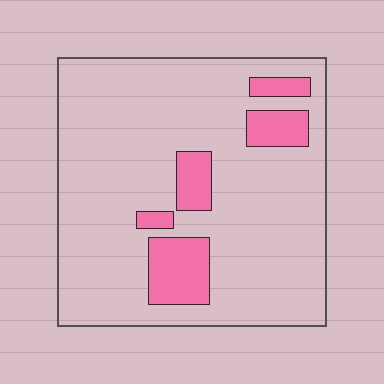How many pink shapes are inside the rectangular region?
5.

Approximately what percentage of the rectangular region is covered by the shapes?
Approximately 15%.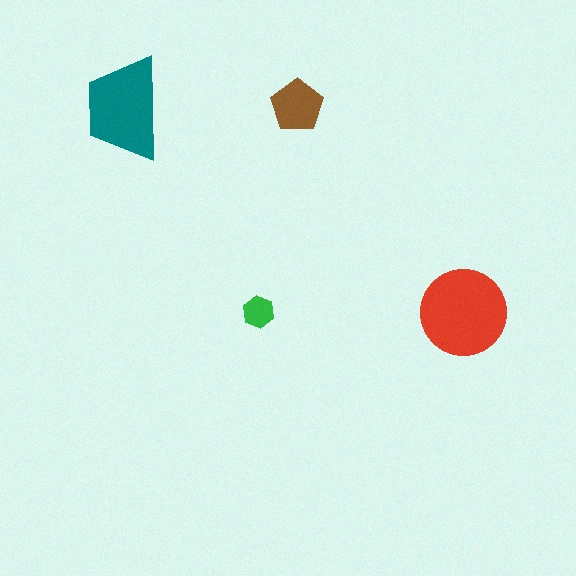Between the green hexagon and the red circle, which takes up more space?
The red circle.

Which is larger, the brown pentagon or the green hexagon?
The brown pentagon.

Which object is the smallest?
The green hexagon.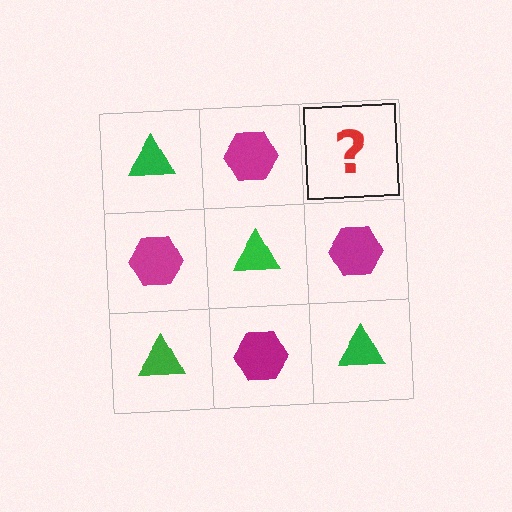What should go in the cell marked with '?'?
The missing cell should contain a green triangle.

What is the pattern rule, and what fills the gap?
The rule is that it alternates green triangle and magenta hexagon in a checkerboard pattern. The gap should be filled with a green triangle.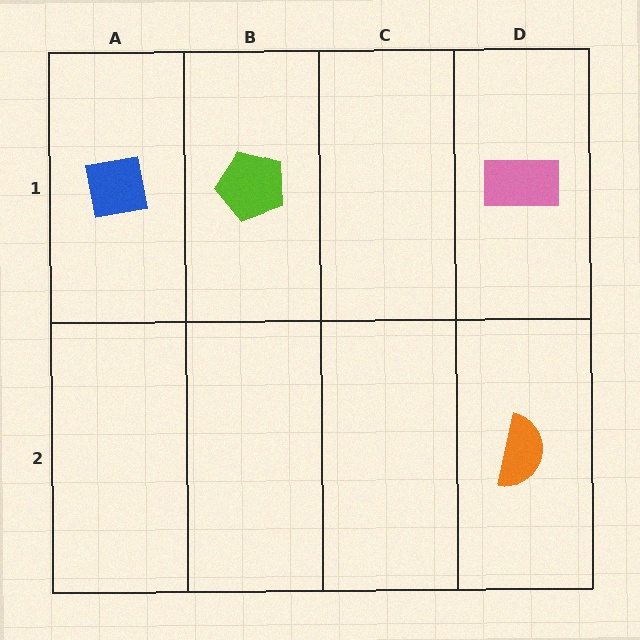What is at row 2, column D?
An orange semicircle.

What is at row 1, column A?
A blue square.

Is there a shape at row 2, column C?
No, that cell is empty.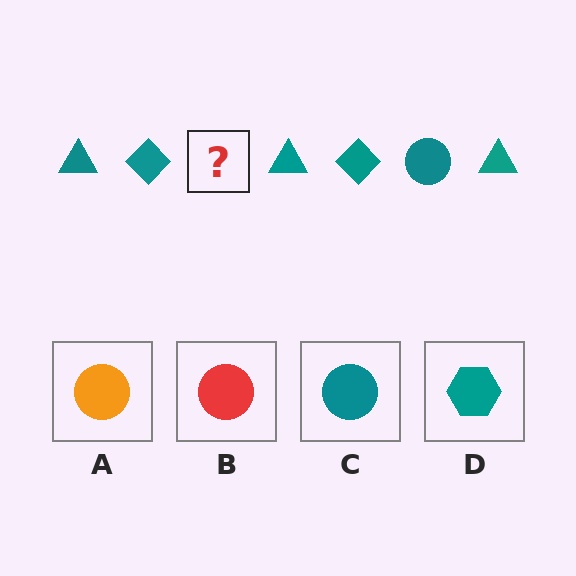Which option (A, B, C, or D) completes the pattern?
C.